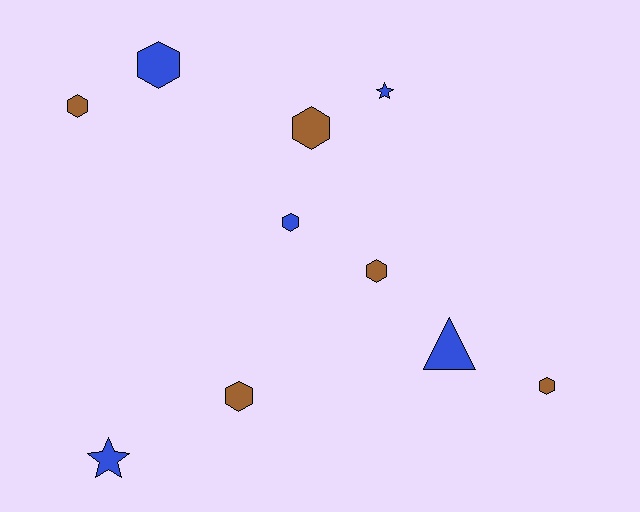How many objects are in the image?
There are 10 objects.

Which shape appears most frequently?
Hexagon, with 7 objects.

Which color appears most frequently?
Blue, with 5 objects.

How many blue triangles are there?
There is 1 blue triangle.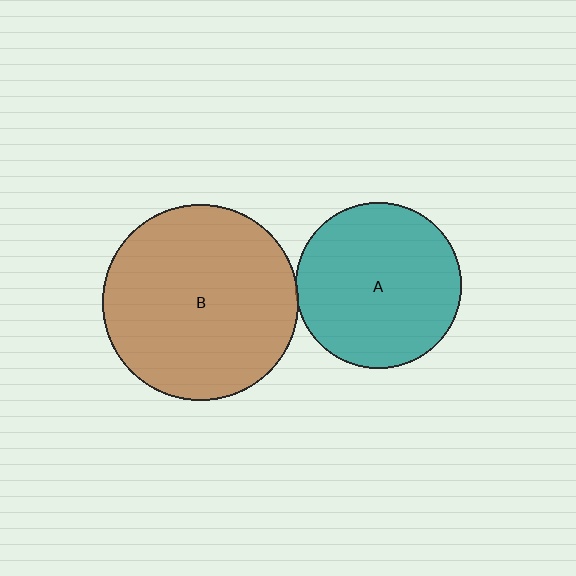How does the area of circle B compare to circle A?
Approximately 1.4 times.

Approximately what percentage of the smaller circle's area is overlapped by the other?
Approximately 5%.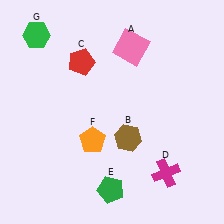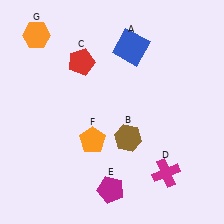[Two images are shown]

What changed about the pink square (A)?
In Image 1, A is pink. In Image 2, it changed to blue.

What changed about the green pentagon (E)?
In Image 1, E is green. In Image 2, it changed to magenta.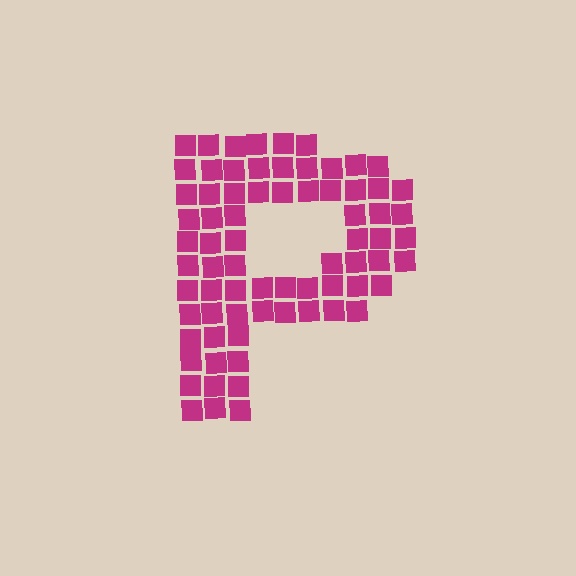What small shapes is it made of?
It is made of small squares.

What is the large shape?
The large shape is the letter P.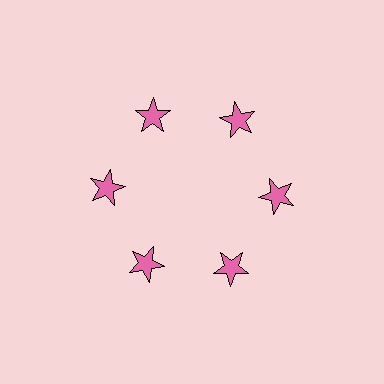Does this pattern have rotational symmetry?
Yes, this pattern has 6-fold rotational symmetry. It looks the same after rotating 60 degrees around the center.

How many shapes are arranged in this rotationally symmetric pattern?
There are 6 shapes, arranged in 6 groups of 1.